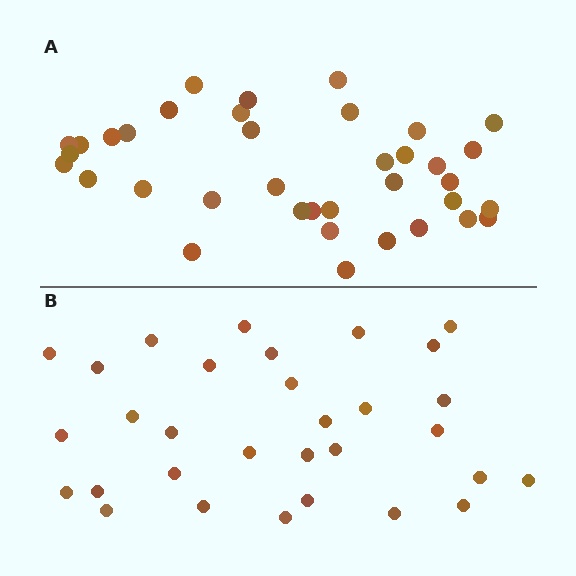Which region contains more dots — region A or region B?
Region A (the top region) has more dots.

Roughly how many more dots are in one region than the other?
Region A has about 6 more dots than region B.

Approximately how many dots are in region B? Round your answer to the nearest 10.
About 30 dots. (The exact count is 31, which rounds to 30.)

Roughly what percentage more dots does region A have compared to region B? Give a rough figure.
About 20% more.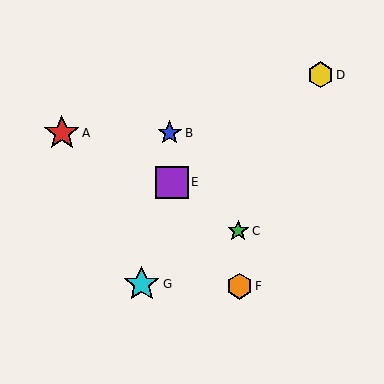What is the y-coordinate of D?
Object D is at y≈75.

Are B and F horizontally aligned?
No, B is at y≈133 and F is at y≈286.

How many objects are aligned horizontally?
2 objects (A, B) are aligned horizontally.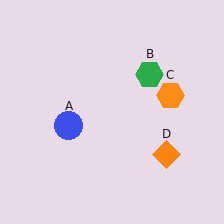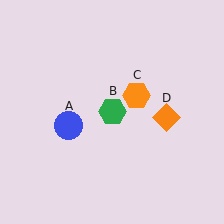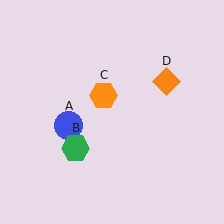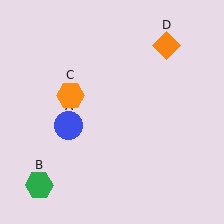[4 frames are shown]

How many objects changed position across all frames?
3 objects changed position: green hexagon (object B), orange hexagon (object C), orange diamond (object D).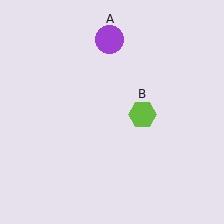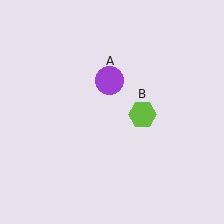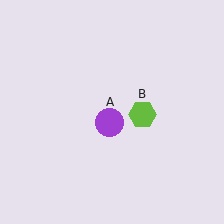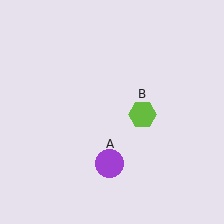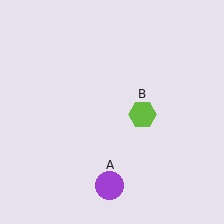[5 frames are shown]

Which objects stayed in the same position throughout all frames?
Lime hexagon (object B) remained stationary.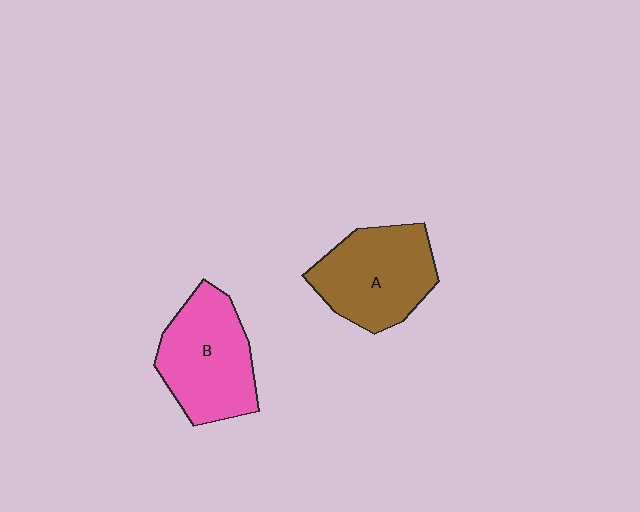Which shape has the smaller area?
Shape A (brown).